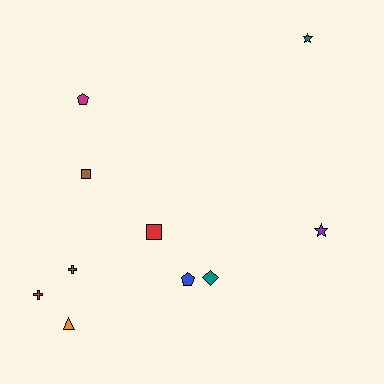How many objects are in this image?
There are 10 objects.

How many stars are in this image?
There are 2 stars.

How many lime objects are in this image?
There are no lime objects.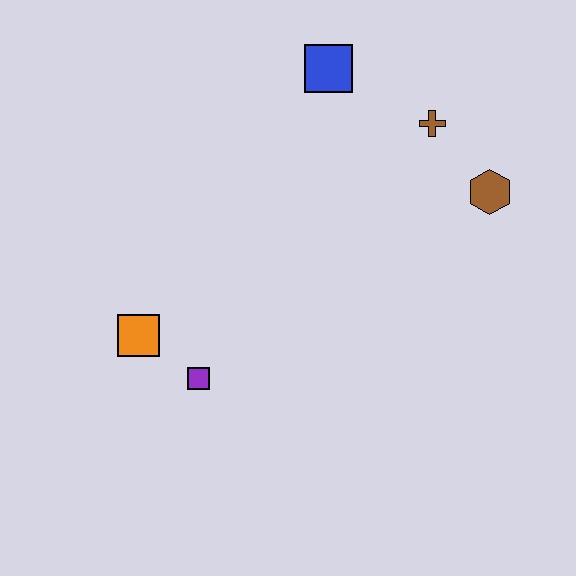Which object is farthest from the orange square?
The brown hexagon is farthest from the orange square.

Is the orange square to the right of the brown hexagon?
No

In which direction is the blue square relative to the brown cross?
The blue square is to the left of the brown cross.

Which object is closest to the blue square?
The brown cross is closest to the blue square.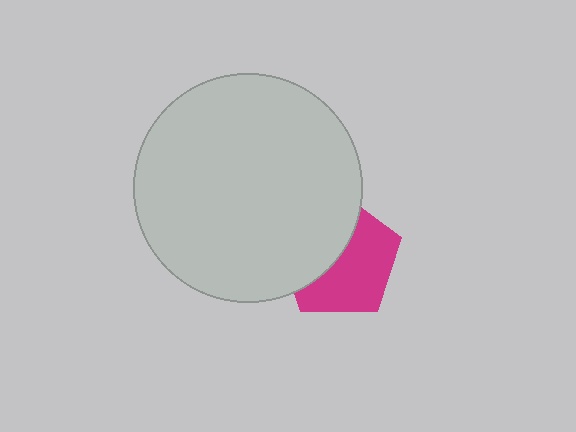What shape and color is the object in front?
The object in front is a light gray circle.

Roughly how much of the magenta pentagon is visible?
About half of it is visible (roughly 55%).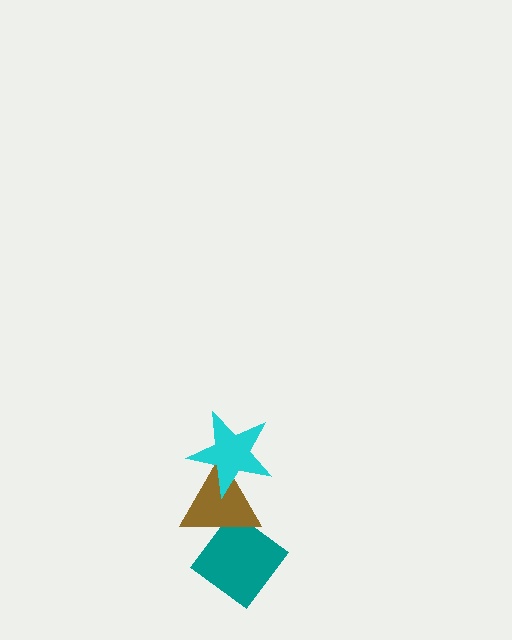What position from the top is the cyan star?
The cyan star is 1st from the top.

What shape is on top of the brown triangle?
The cyan star is on top of the brown triangle.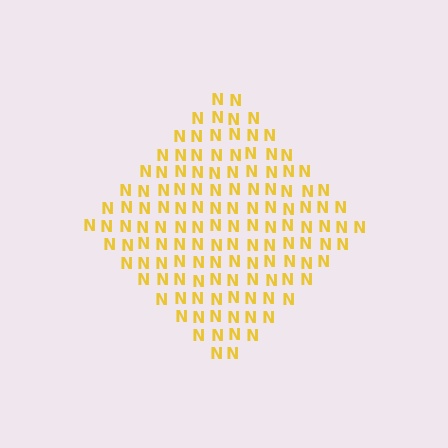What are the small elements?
The small elements are letter N's.